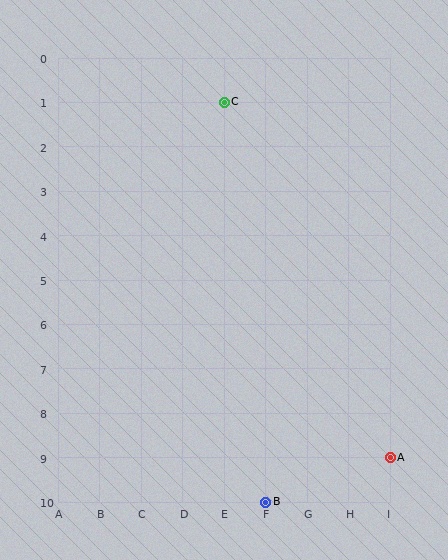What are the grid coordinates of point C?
Point C is at grid coordinates (E, 1).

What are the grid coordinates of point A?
Point A is at grid coordinates (I, 9).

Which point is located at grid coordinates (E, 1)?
Point C is at (E, 1).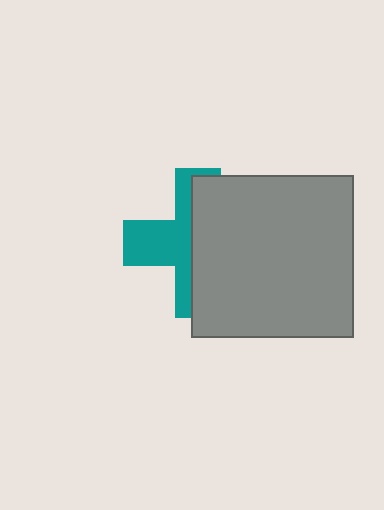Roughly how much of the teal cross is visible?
A small part of it is visible (roughly 43%).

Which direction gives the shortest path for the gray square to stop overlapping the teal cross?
Moving right gives the shortest separation.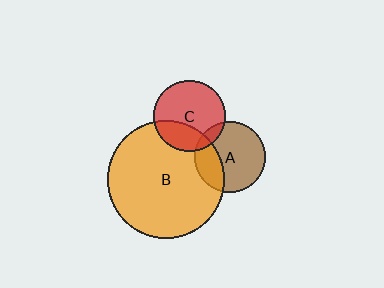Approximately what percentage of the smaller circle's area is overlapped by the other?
Approximately 30%.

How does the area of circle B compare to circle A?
Approximately 2.7 times.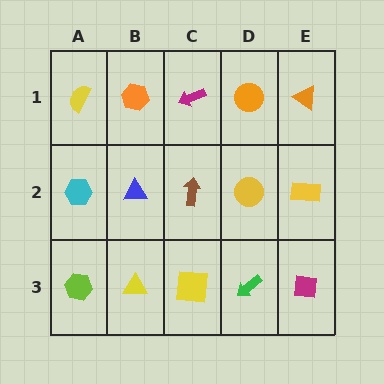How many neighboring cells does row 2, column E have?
3.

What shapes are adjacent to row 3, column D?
A yellow circle (row 2, column D), a yellow square (row 3, column C), a magenta square (row 3, column E).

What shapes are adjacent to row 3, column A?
A cyan hexagon (row 2, column A), a yellow triangle (row 3, column B).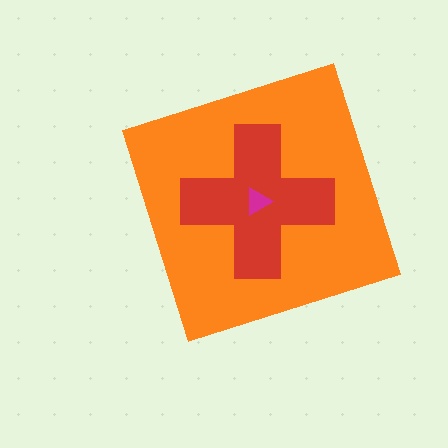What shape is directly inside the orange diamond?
The red cross.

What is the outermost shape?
The orange diamond.